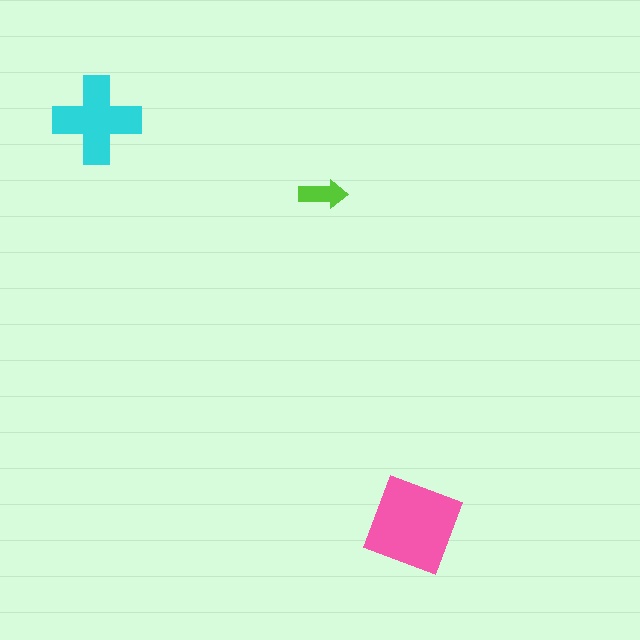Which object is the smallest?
The lime arrow.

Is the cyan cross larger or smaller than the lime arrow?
Larger.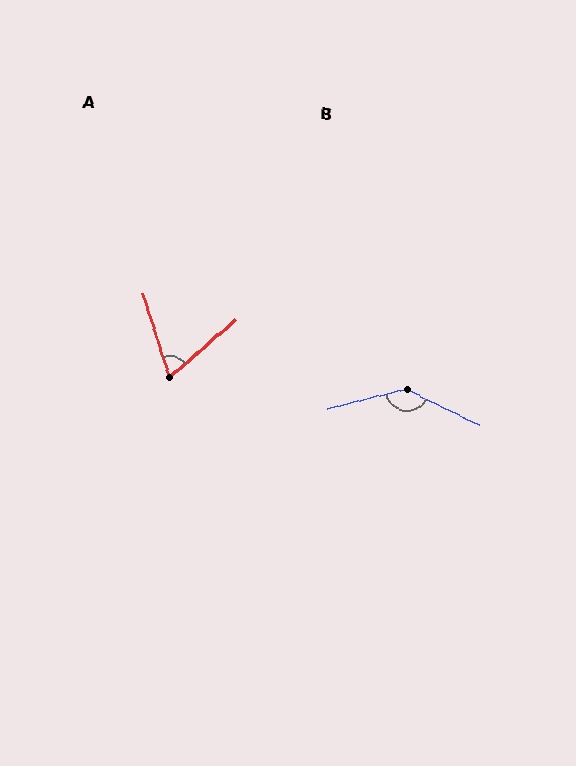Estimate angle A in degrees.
Approximately 67 degrees.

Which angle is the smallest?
A, at approximately 67 degrees.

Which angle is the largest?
B, at approximately 139 degrees.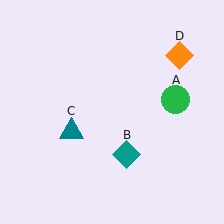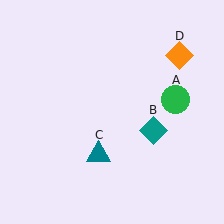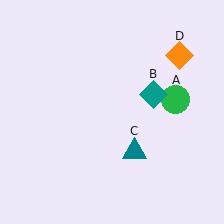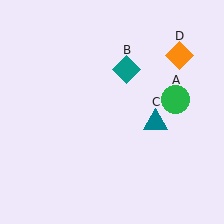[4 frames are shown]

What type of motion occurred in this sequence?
The teal diamond (object B), teal triangle (object C) rotated counterclockwise around the center of the scene.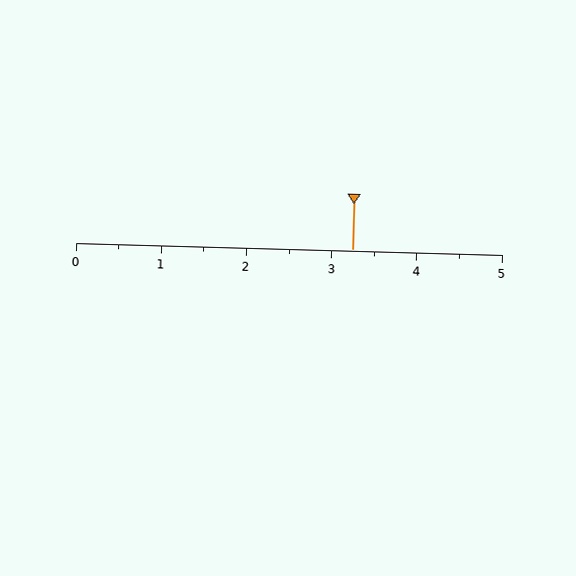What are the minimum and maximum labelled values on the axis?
The axis runs from 0 to 5.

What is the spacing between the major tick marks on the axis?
The major ticks are spaced 1 apart.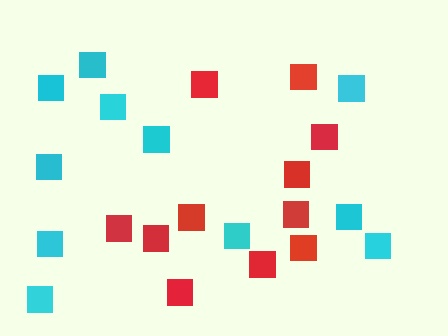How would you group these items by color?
There are 2 groups: one group of red squares (11) and one group of cyan squares (11).